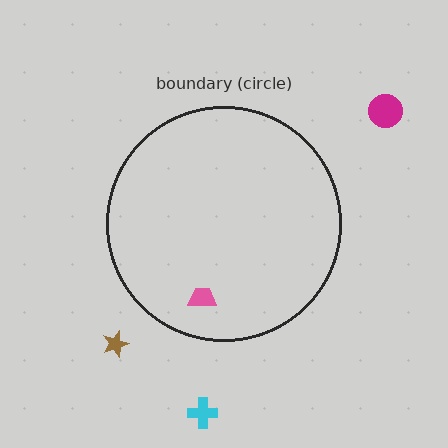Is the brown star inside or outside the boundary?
Outside.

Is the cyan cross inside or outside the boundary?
Outside.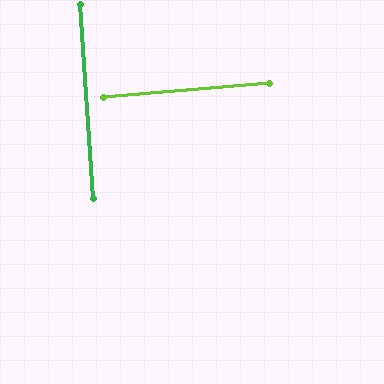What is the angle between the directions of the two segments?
Approximately 89 degrees.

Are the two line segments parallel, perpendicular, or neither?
Perpendicular — they meet at approximately 89°.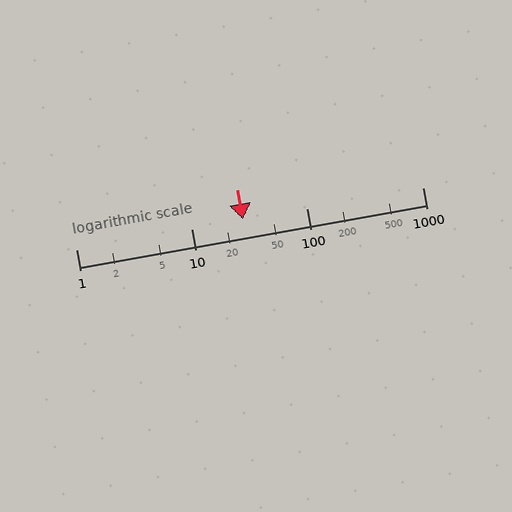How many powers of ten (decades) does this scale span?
The scale spans 3 decades, from 1 to 1000.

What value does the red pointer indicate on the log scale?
The pointer indicates approximately 28.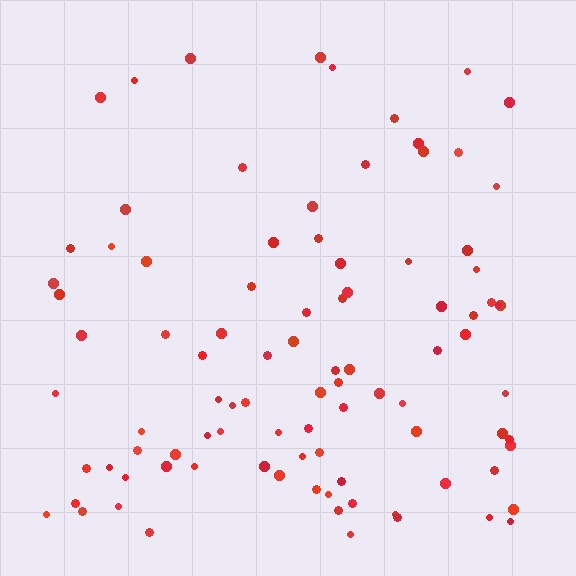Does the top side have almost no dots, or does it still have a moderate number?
Still a moderate number, just noticeably fewer than the bottom.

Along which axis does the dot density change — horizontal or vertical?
Vertical.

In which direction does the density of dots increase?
From top to bottom, with the bottom side densest.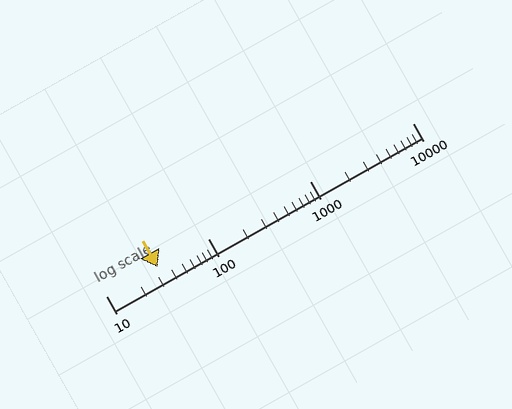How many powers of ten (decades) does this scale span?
The scale spans 3 decades, from 10 to 10000.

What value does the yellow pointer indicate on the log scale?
The pointer indicates approximately 32.